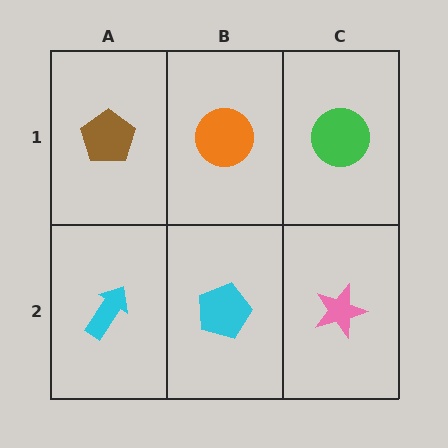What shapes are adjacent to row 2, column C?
A green circle (row 1, column C), a cyan pentagon (row 2, column B).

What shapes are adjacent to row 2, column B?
An orange circle (row 1, column B), a cyan arrow (row 2, column A), a pink star (row 2, column C).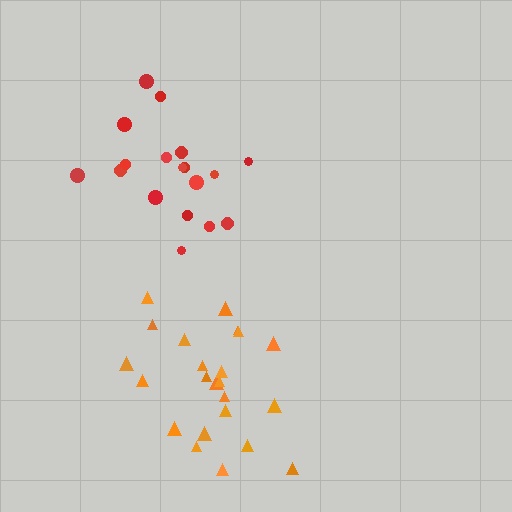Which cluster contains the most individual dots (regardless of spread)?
Orange (23).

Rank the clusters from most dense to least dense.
orange, red.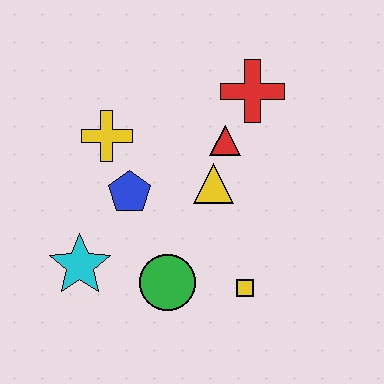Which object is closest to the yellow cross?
The blue pentagon is closest to the yellow cross.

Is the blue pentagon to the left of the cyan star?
No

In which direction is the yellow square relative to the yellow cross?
The yellow square is below the yellow cross.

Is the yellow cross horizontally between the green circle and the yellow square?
No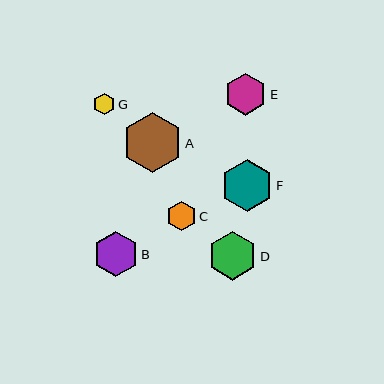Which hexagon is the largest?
Hexagon A is the largest with a size of approximately 60 pixels.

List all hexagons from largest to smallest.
From largest to smallest: A, F, D, B, E, C, G.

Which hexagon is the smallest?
Hexagon G is the smallest with a size of approximately 22 pixels.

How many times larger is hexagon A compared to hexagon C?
Hexagon A is approximately 2.0 times the size of hexagon C.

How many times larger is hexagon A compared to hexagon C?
Hexagon A is approximately 2.0 times the size of hexagon C.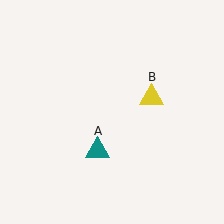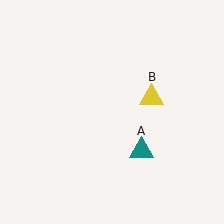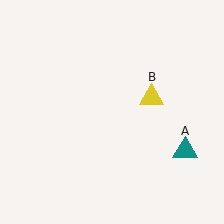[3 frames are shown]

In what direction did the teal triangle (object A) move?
The teal triangle (object A) moved right.